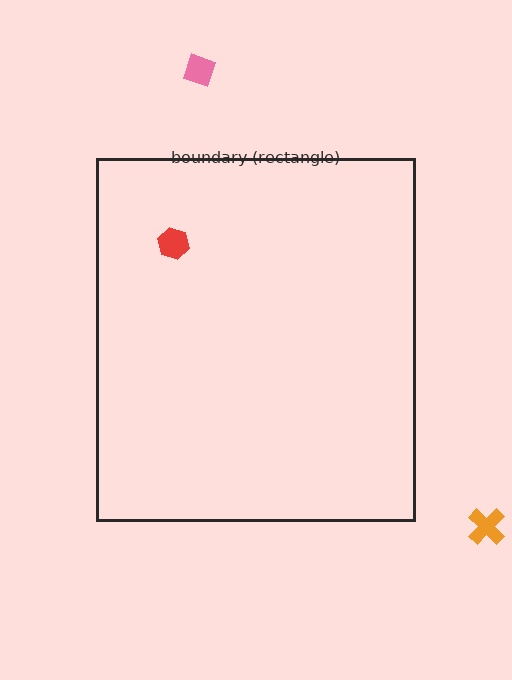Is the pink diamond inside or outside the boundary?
Outside.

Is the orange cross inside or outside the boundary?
Outside.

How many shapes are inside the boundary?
1 inside, 2 outside.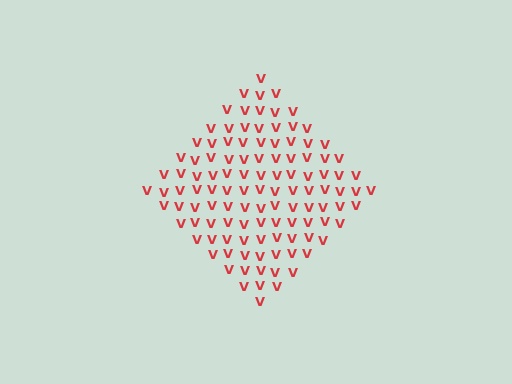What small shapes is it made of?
It is made of small letter V's.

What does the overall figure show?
The overall figure shows a diamond.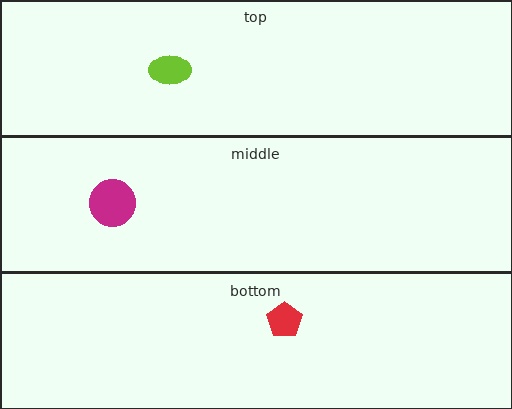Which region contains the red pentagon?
The bottom region.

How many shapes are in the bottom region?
1.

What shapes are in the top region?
The lime ellipse.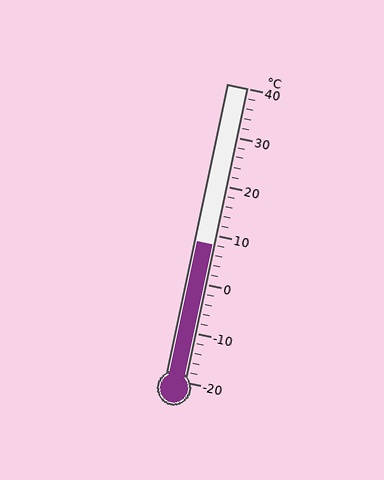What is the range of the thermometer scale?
The thermometer scale ranges from -20°C to 40°C.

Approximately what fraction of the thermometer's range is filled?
The thermometer is filled to approximately 45% of its range.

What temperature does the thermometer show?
The thermometer shows approximately 8°C.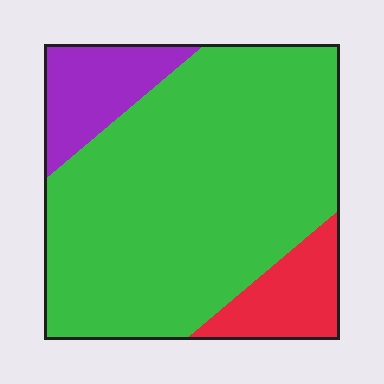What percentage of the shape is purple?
Purple takes up about one eighth (1/8) of the shape.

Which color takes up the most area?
Green, at roughly 75%.